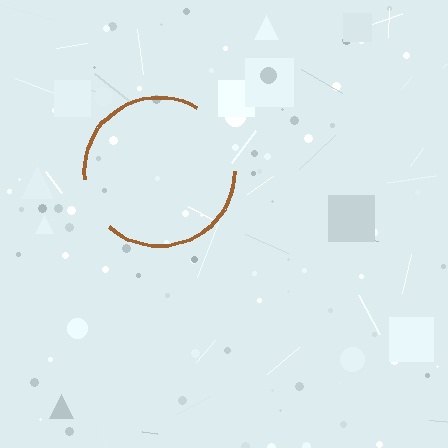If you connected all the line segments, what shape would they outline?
They would outline a circle.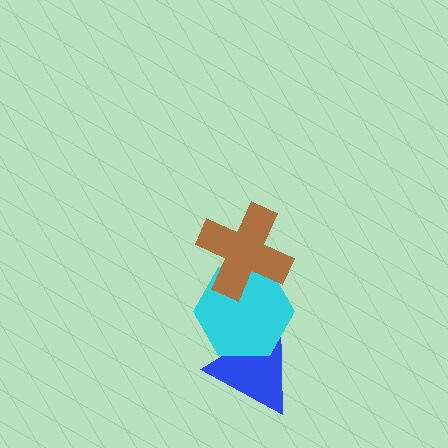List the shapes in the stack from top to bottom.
From top to bottom: the brown cross, the cyan hexagon, the blue triangle.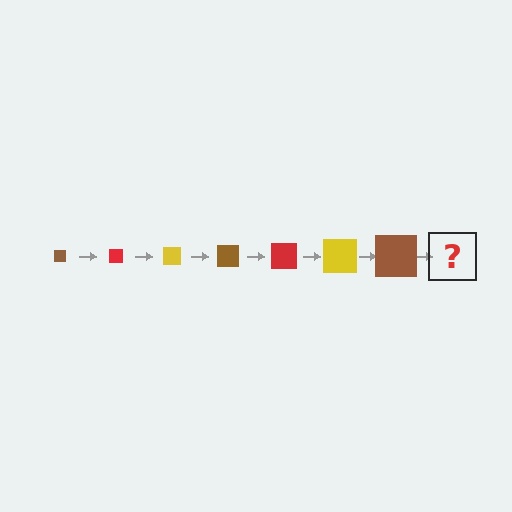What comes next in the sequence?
The next element should be a red square, larger than the previous one.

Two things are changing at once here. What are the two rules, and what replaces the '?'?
The two rules are that the square grows larger each step and the color cycles through brown, red, and yellow. The '?' should be a red square, larger than the previous one.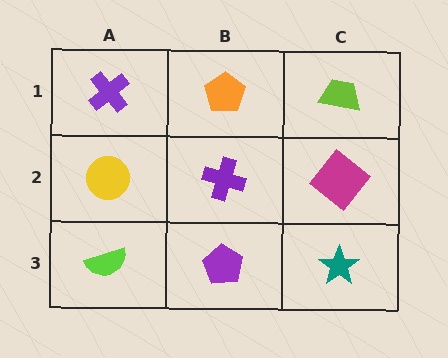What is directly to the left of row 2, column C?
A purple cross.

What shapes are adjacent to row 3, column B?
A purple cross (row 2, column B), a lime semicircle (row 3, column A), a teal star (row 3, column C).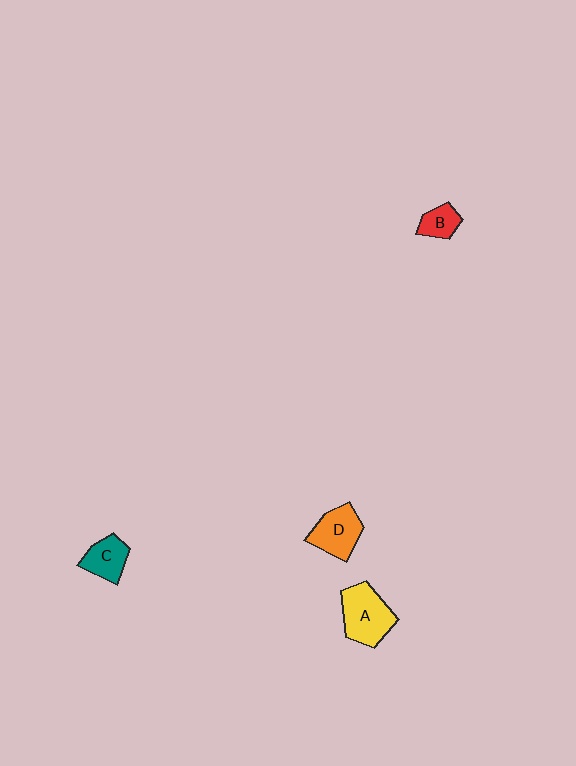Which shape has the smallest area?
Shape B (red).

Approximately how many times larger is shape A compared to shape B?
Approximately 2.2 times.